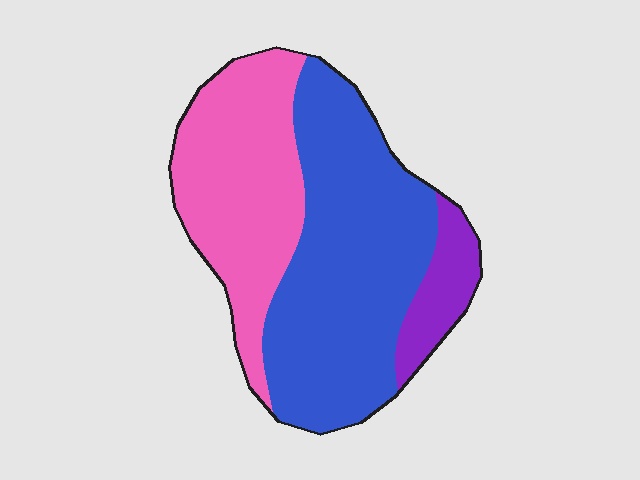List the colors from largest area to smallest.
From largest to smallest: blue, pink, purple.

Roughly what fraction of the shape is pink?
Pink covers around 35% of the shape.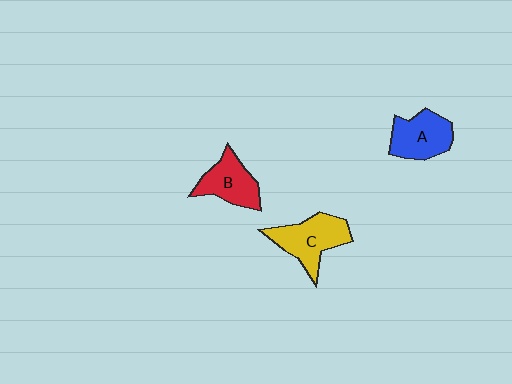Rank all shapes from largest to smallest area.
From largest to smallest: C (yellow), A (blue), B (red).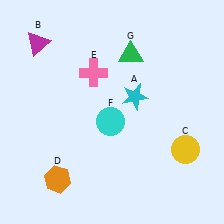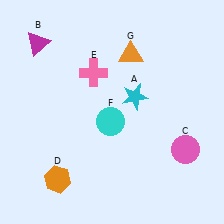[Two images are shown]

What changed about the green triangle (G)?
In Image 1, G is green. In Image 2, it changed to orange.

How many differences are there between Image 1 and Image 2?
There are 2 differences between the two images.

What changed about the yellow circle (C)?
In Image 1, C is yellow. In Image 2, it changed to pink.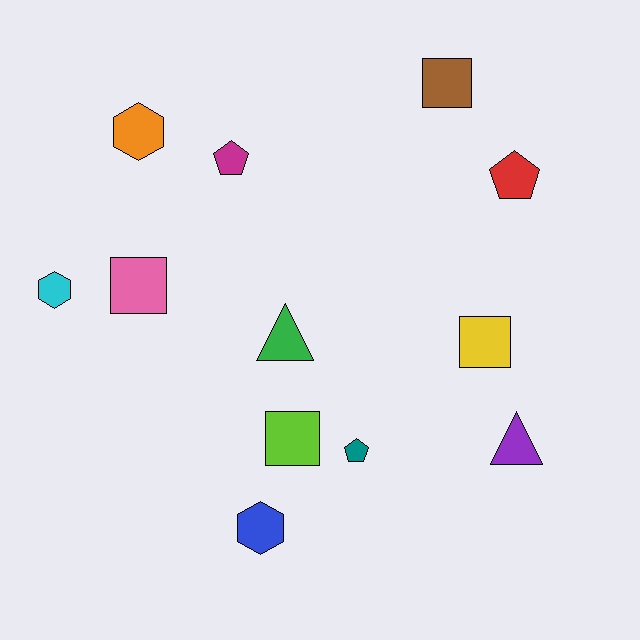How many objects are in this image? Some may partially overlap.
There are 12 objects.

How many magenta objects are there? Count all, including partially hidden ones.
There is 1 magenta object.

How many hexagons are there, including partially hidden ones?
There are 3 hexagons.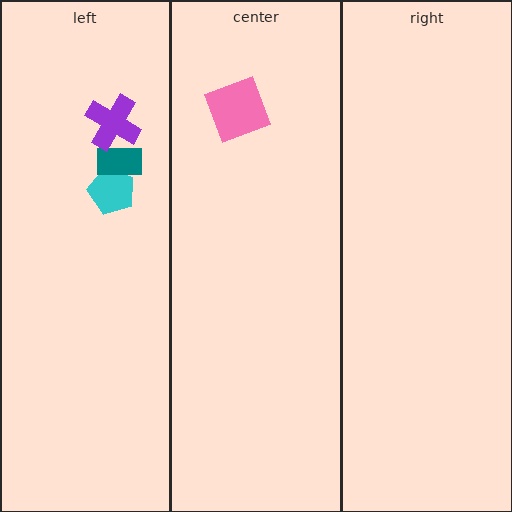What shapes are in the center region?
The pink square.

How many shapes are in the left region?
3.